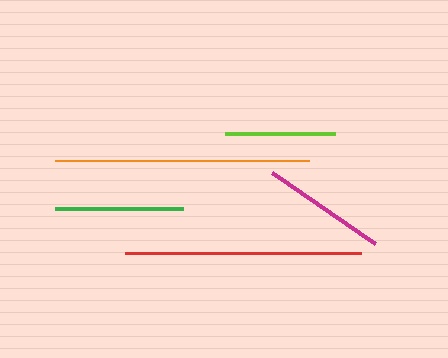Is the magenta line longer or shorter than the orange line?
The orange line is longer than the magenta line.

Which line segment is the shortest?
The lime line is the shortest at approximately 110 pixels.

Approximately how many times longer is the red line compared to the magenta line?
The red line is approximately 1.9 times the length of the magenta line.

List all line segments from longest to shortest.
From longest to shortest: orange, red, green, magenta, lime.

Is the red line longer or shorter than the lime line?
The red line is longer than the lime line.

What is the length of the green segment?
The green segment is approximately 128 pixels long.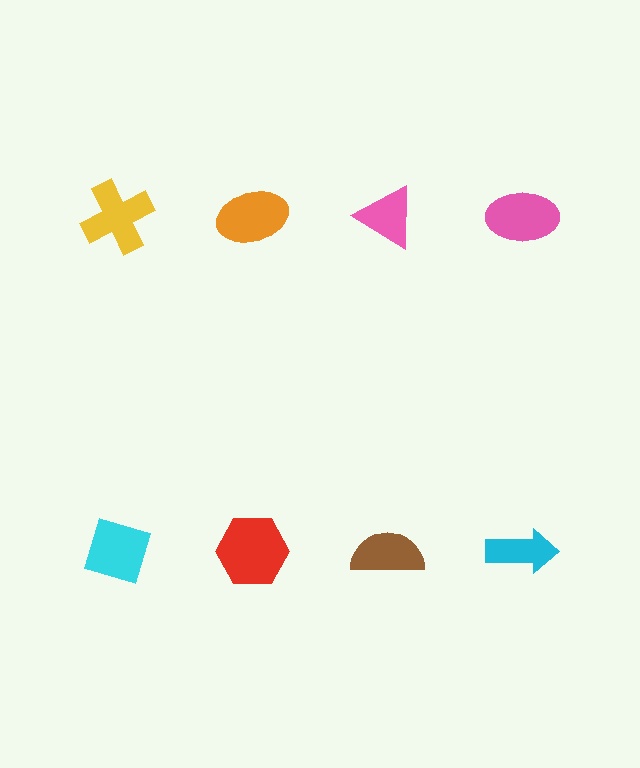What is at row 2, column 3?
A brown semicircle.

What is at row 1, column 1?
A yellow cross.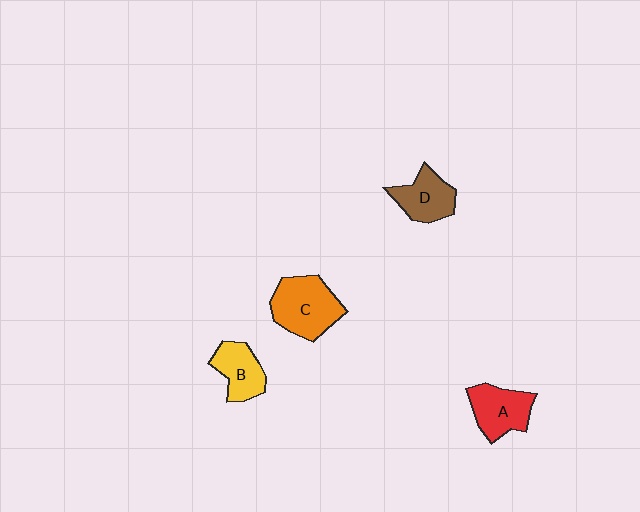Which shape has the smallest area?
Shape B (yellow).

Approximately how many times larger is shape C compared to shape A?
Approximately 1.3 times.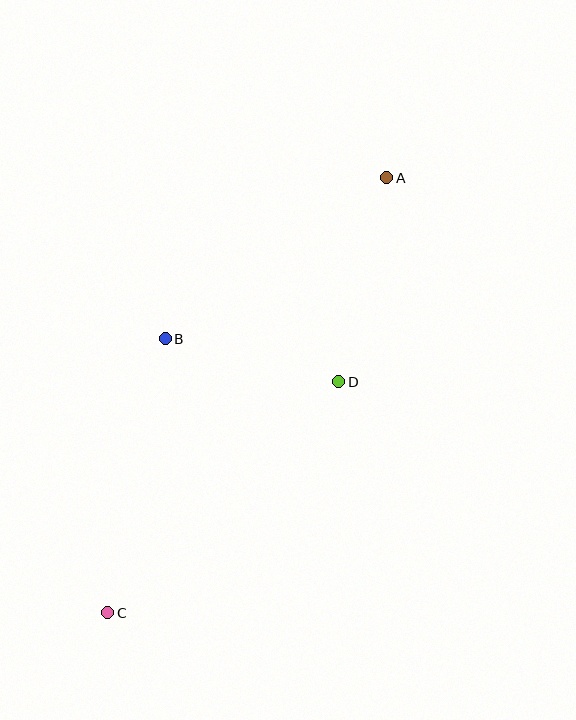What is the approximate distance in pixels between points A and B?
The distance between A and B is approximately 274 pixels.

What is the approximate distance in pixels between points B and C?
The distance between B and C is approximately 280 pixels.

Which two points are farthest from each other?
Points A and C are farthest from each other.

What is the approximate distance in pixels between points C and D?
The distance between C and D is approximately 326 pixels.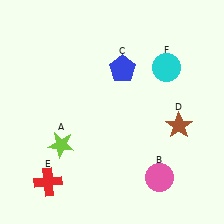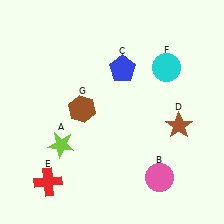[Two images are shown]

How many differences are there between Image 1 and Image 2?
There is 1 difference between the two images.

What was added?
A brown hexagon (G) was added in Image 2.